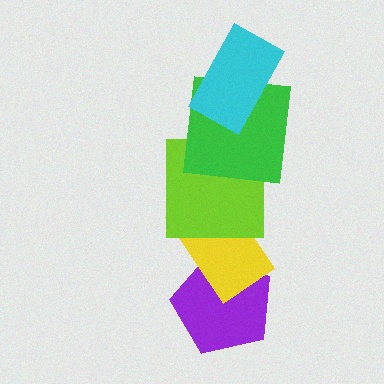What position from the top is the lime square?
The lime square is 3rd from the top.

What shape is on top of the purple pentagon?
The yellow rectangle is on top of the purple pentagon.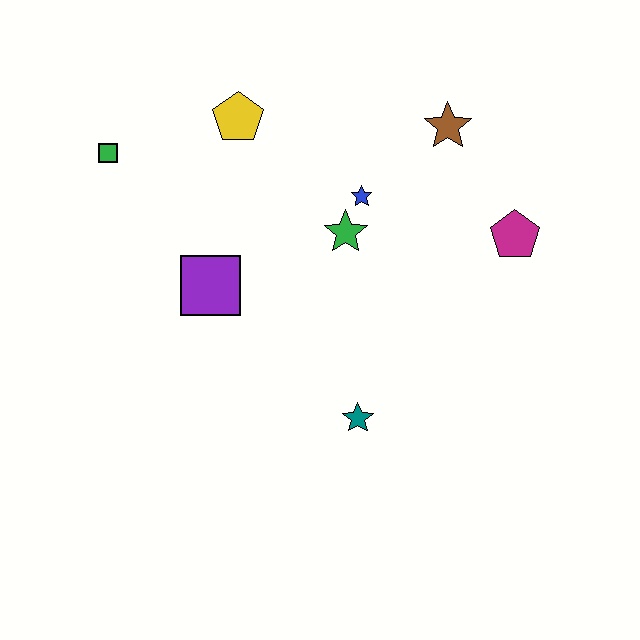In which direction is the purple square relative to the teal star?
The purple square is to the left of the teal star.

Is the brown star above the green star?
Yes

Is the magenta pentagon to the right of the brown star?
Yes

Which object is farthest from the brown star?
The green square is farthest from the brown star.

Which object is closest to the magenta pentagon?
The brown star is closest to the magenta pentagon.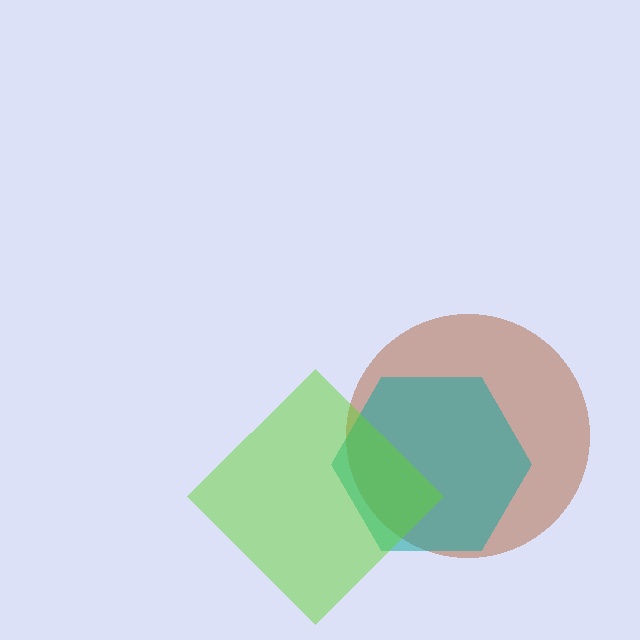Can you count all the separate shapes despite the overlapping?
Yes, there are 3 separate shapes.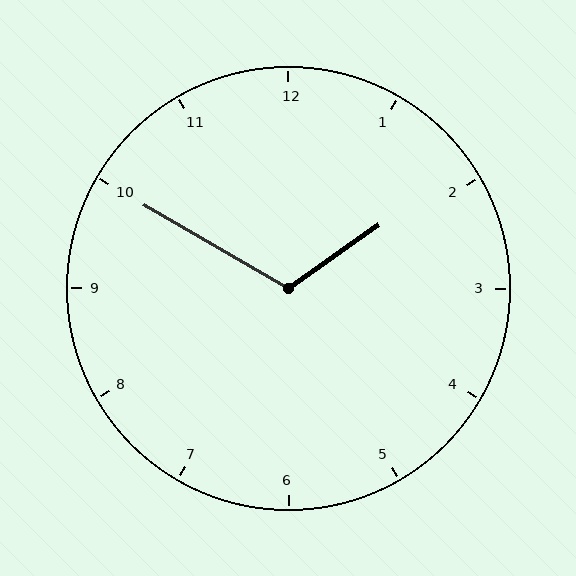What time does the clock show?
1:50.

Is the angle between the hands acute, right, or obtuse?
It is obtuse.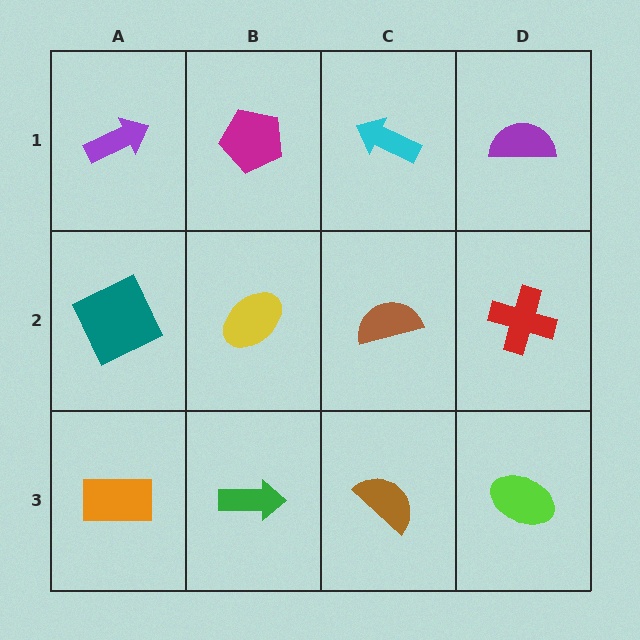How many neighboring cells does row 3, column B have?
3.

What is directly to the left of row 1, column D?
A cyan arrow.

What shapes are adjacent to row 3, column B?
A yellow ellipse (row 2, column B), an orange rectangle (row 3, column A), a brown semicircle (row 3, column C).